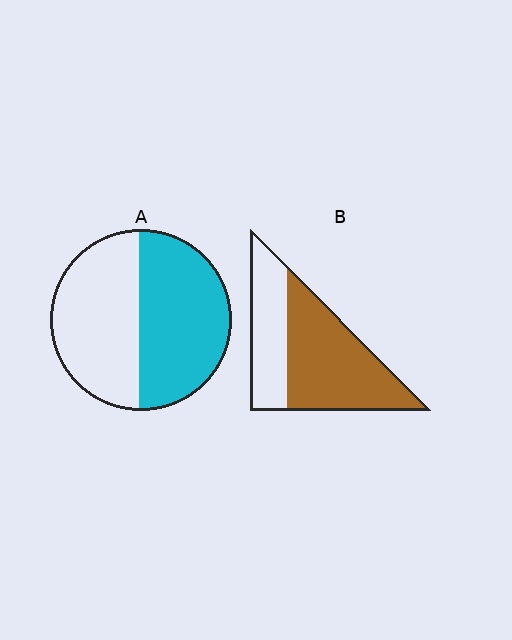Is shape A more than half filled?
Roughly half.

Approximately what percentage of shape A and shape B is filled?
A is approximately 50% and B is approximately 65%.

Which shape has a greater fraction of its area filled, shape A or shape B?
Shape B.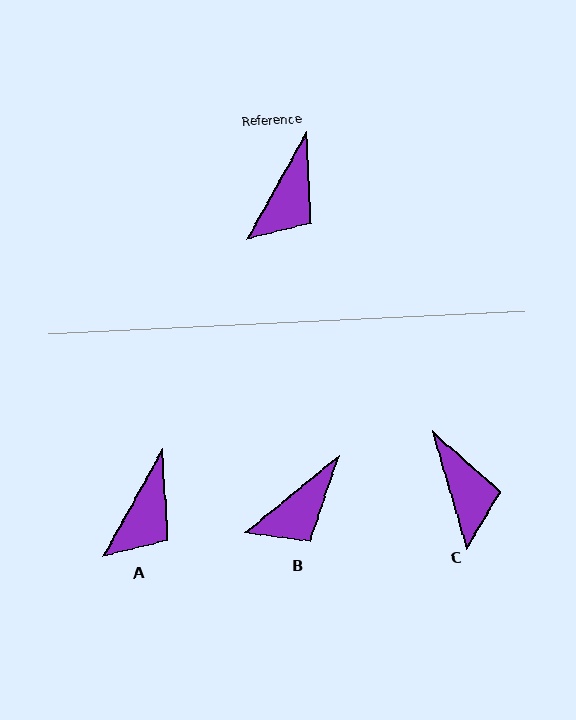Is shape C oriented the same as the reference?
No, it is off by about 45 degrees.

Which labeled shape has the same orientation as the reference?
A.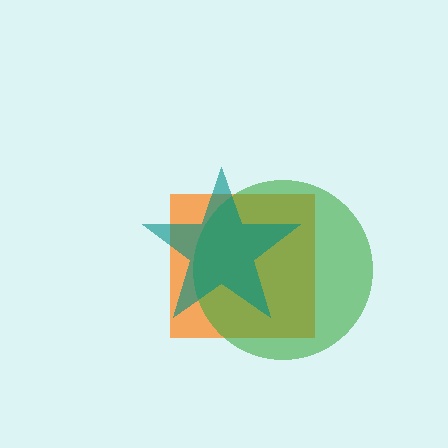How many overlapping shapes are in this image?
There are 3 overlapping shapes in the image.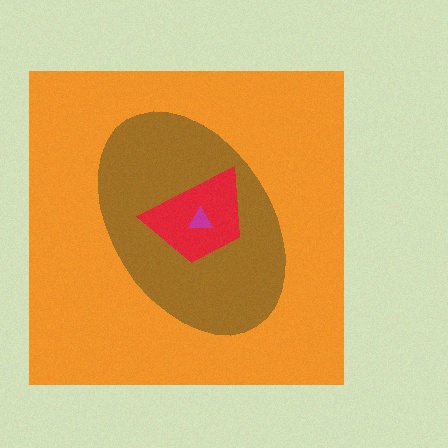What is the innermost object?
The magenta triangle.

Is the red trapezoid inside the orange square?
Yes.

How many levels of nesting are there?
4.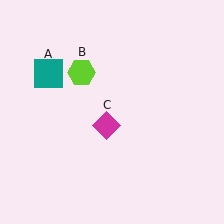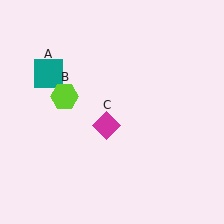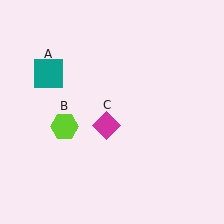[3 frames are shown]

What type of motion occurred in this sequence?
The lime hexagon (object B) rotated counterclockwise around the center of the scene.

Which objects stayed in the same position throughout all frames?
Teal square (object A) and magenta diamond (object C) remained stationary.